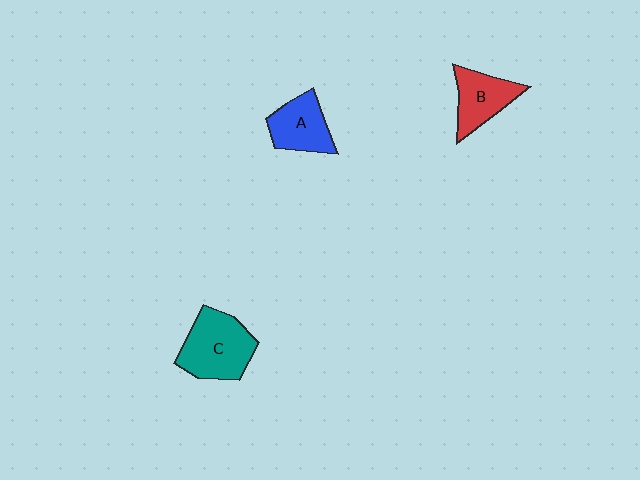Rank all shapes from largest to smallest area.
From largest to smallest: C (teal), B (red), A (blue).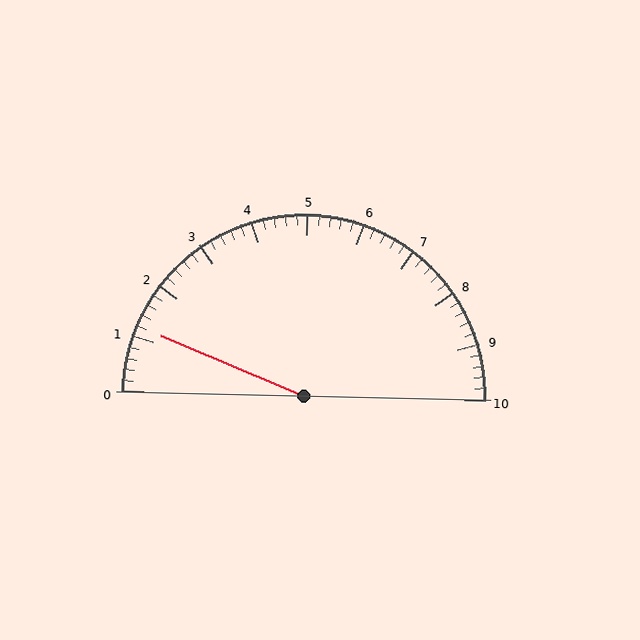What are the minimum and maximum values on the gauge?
The gauge ranges from 0 to 10.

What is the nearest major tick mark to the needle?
The nearest major tick mark is 1.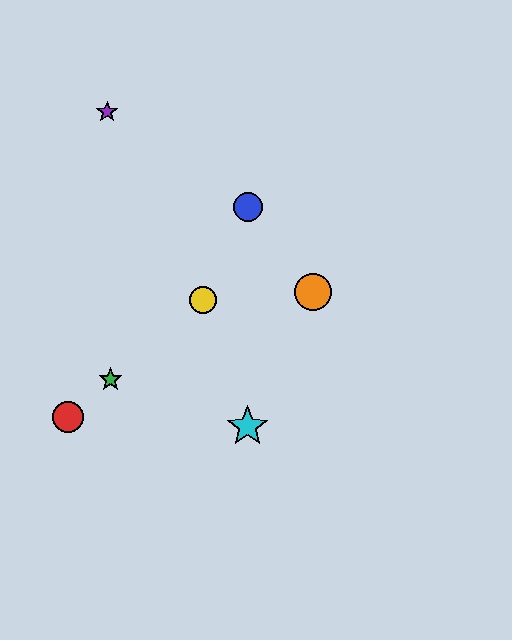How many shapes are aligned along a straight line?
3 shapes (the red circle, the green star, the yellow circle) are aligned along a straight line.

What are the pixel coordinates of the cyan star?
The cyan star is at (248, 426).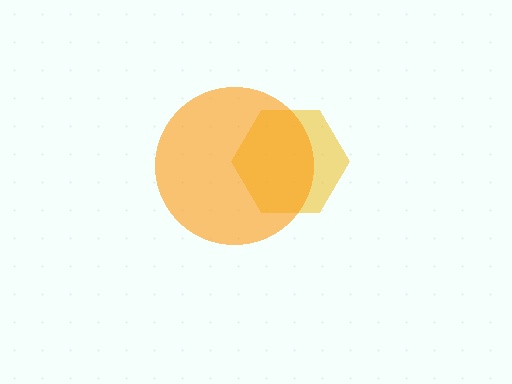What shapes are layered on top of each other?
The layered shapes are: a yellow hexagon, an orange circle.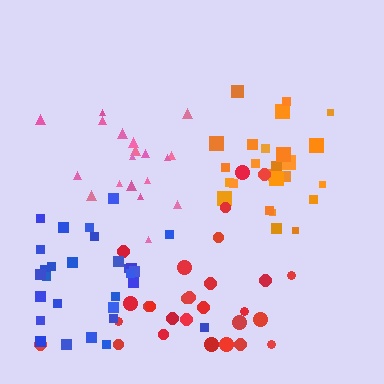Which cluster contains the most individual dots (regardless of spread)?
Blue (29).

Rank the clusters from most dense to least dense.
orange, blue, pink, red.